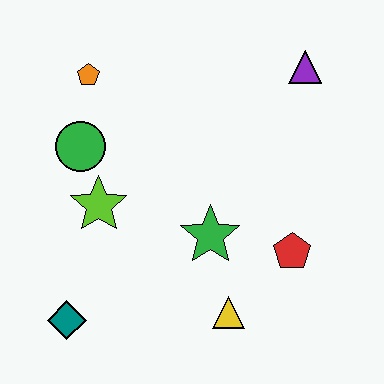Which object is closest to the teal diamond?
The lime star is closest to the teal diamond.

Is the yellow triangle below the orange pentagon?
Yes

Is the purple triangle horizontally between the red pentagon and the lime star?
No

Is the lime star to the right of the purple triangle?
No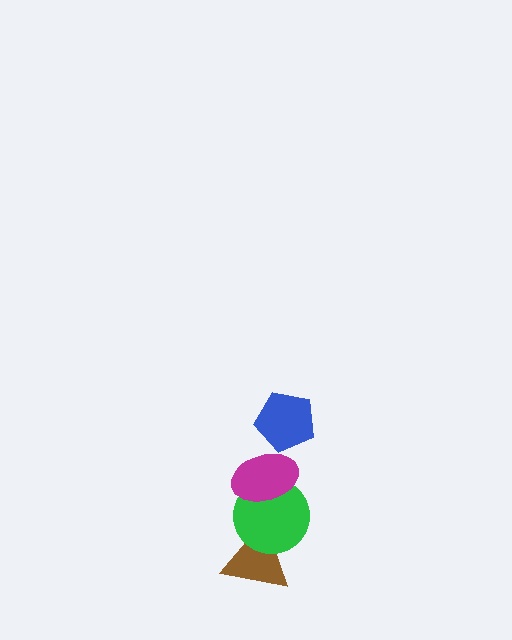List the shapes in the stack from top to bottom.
From top to bottom: the blue pentagon, the magenta ellipse, the green circle, the brown triangle.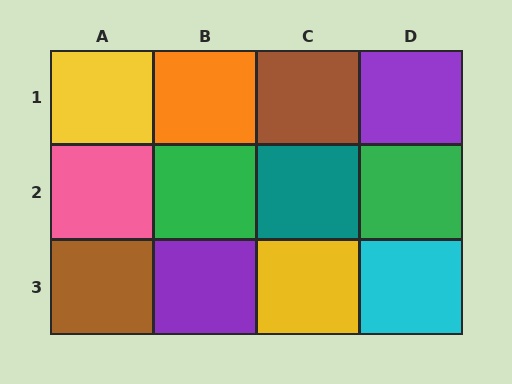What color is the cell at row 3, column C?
Yellow.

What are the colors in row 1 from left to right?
Yellow, orange, brown, purple.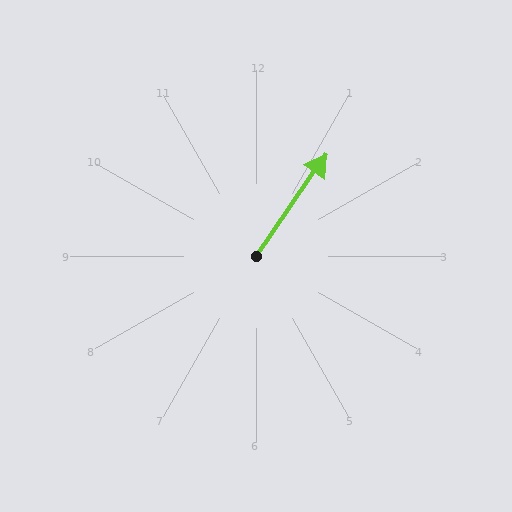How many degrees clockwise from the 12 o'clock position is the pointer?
Approximately 35 degrees.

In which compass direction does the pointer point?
Northeast.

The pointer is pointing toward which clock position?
Roughly 1 o'clock.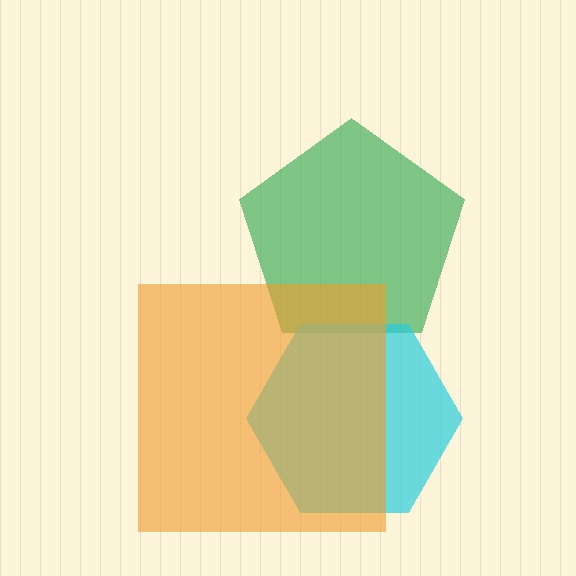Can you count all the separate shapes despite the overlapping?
Yes, there are 3 separate shapes.